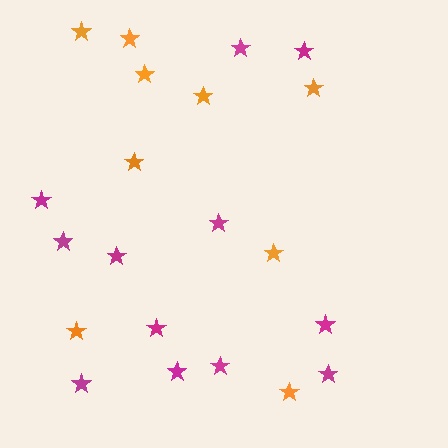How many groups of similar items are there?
There are 2 groups: one group of orange stars (9) and one group of magenta stars (12).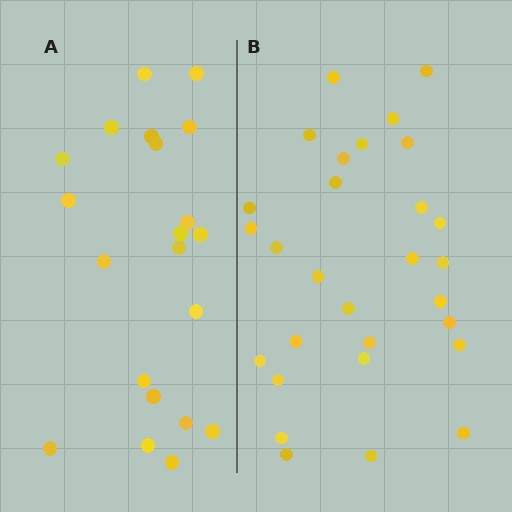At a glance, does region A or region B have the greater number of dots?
Region B (the right region) has more dots.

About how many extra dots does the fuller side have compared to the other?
Region B has roughly 8 or so more dots than region A.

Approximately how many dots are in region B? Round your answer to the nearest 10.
About 30 dots. (The exact count is 29, which rounds to 30.)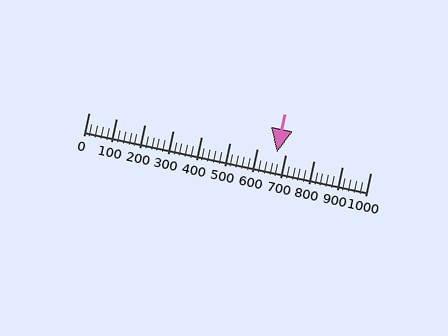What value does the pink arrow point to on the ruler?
The pink arrow points to approximately 668.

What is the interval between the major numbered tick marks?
The major tick marks are spaced 100 units apart.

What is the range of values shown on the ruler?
The ruler shows values from 0 to 1000.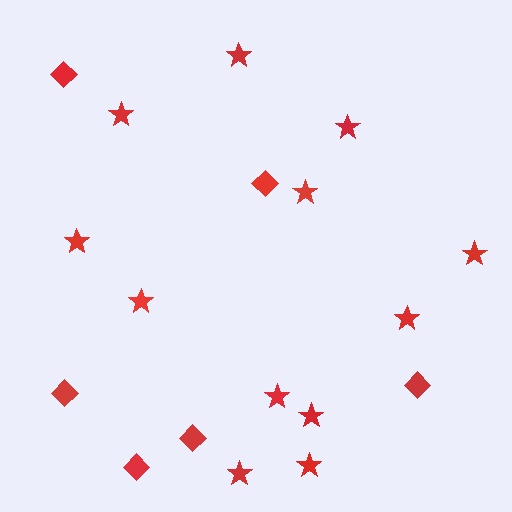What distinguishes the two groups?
There are 2 groups: one group of stars (12) and one group of diamonds (6).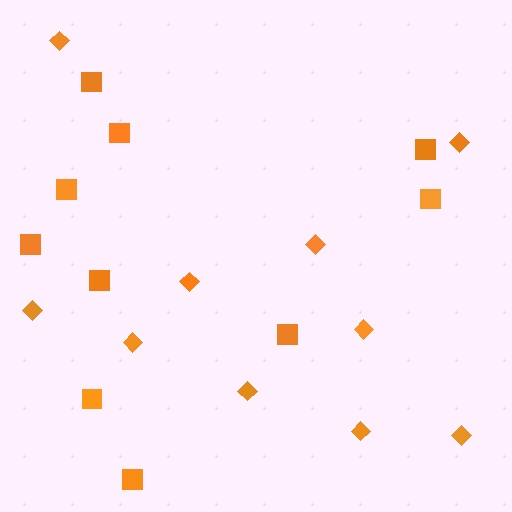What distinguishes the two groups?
There are 2 groups: one group of squares (10) and one group of diamonds (10).